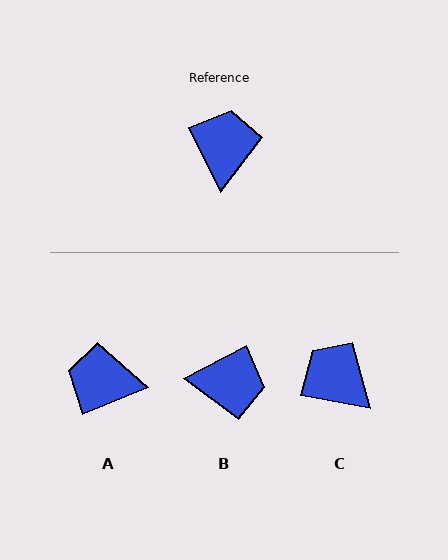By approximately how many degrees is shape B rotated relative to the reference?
Approximately 89 degrees clockwise.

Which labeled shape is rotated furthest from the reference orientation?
B, about 89 degrees away.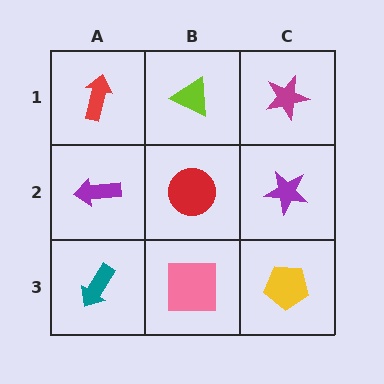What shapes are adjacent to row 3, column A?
A purple arrow (row 2, column A), a pink square (row 3, column B).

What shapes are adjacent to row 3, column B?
A red circle (row 2, column B), a teal arrow (row 3, column A), a yellow pentagon (row 3, column C).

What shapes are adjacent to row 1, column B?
A red circle (row 2, column B), a red arrow (row 1, column A), a magenta star (row 1, column C).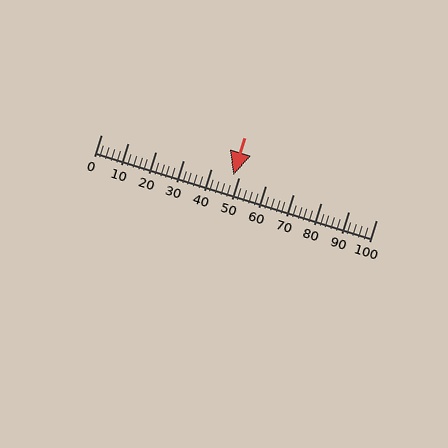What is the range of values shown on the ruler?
The ruler shows values from 0 to 100.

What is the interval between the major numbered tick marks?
The major tick marks are spaced 10 units apart.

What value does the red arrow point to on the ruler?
The red arrow points to approximately 48.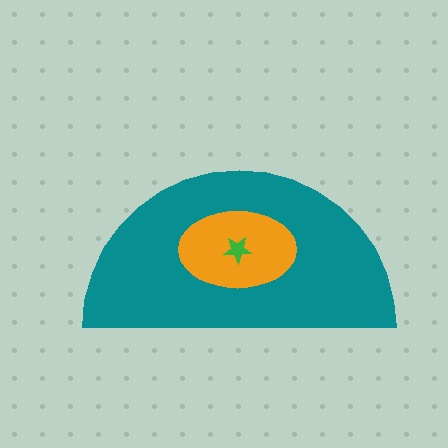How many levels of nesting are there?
3.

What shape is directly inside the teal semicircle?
The orange ellipse.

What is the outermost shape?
The teal semicircle.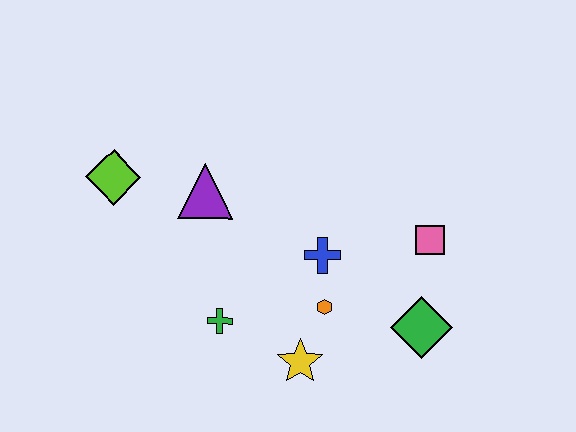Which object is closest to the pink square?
The green diamond is closest to the pink square.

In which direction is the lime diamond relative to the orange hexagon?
The lime diamond is to the left of the orange hexagon.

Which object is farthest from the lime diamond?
The green diamond is farthest from the lime diamond.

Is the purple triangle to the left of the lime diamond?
No